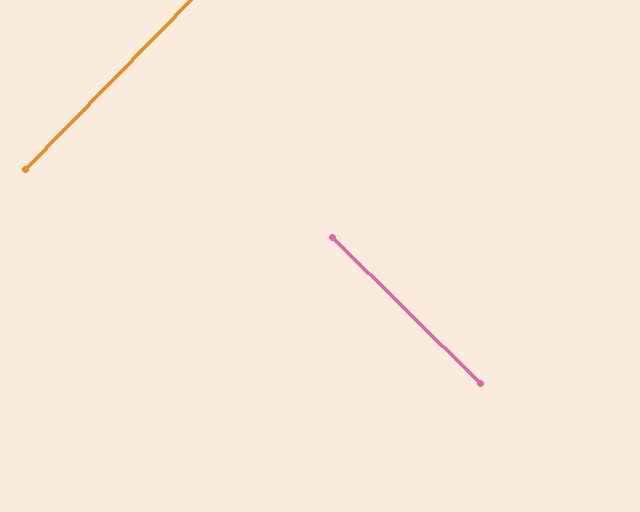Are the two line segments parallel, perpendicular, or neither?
Perpendicular — they meet at approximately 90°.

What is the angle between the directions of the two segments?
Approximately 90 degrees.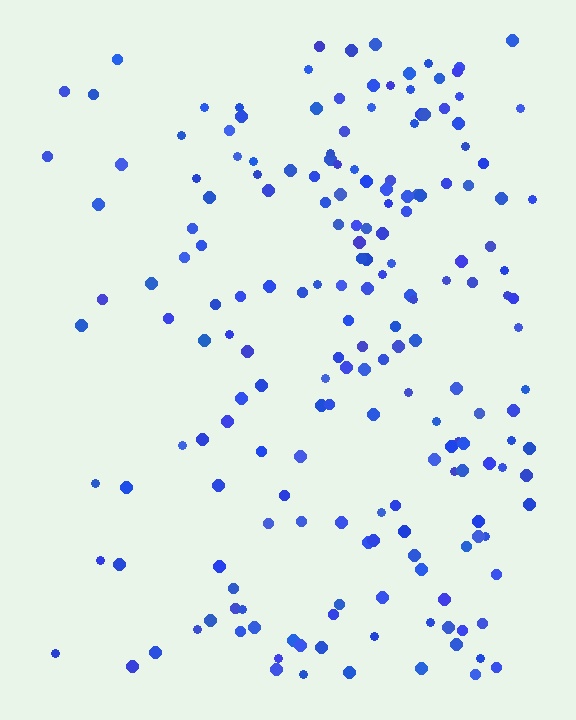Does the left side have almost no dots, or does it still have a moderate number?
Still a moderate number, just noticeably fewer than the right.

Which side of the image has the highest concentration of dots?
The right.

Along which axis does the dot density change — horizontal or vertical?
Horizontal.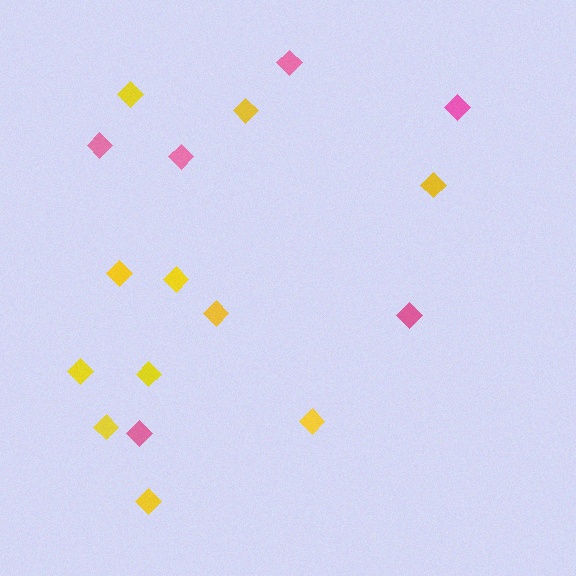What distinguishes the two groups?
There are 2 groups: one group of pink diamonds (6) and one group of yellow diamonds (11).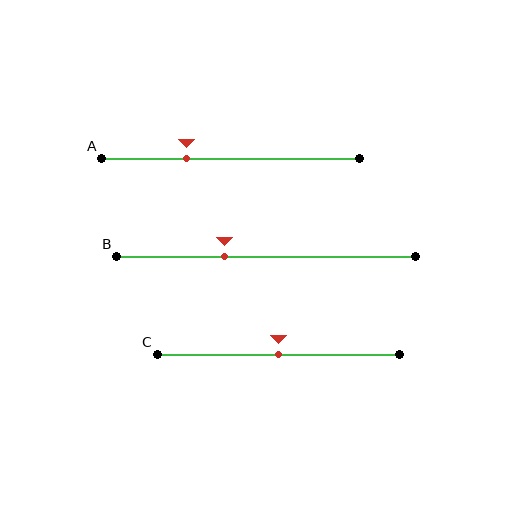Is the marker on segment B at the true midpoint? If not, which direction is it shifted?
No, the marker on segment B is shifted to the left by about 14% of the segment length.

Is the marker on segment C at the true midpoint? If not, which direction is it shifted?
Yes, the marker on segment C is at the true midpoint.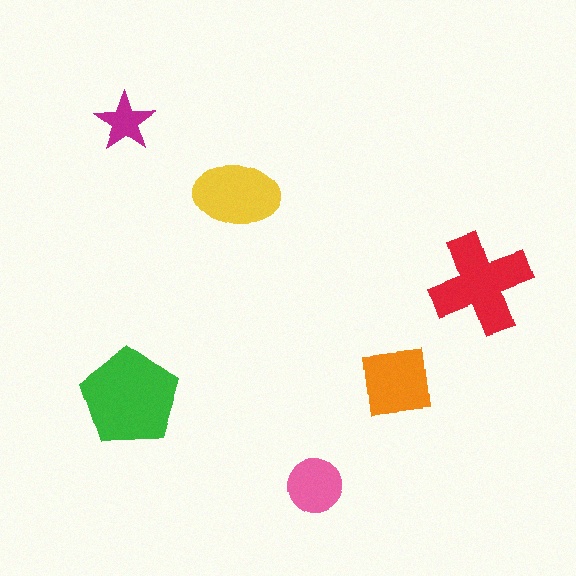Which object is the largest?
The green pentagon.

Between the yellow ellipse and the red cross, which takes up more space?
The red cross.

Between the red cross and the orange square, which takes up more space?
The red cross.